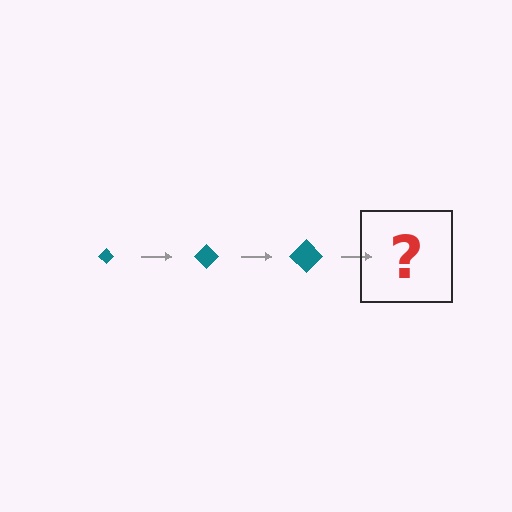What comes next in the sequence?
The next element should be a teal diamond, larger than the previous one.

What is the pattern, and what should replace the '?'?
The pattern is that the diamond gets progressively larger each step. The '?' should be a teal diamond, larger than the previous one.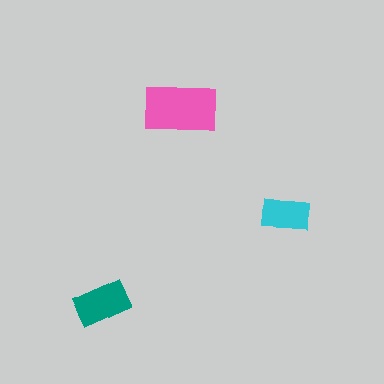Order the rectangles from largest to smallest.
the pink one, the teal one, the cyan one.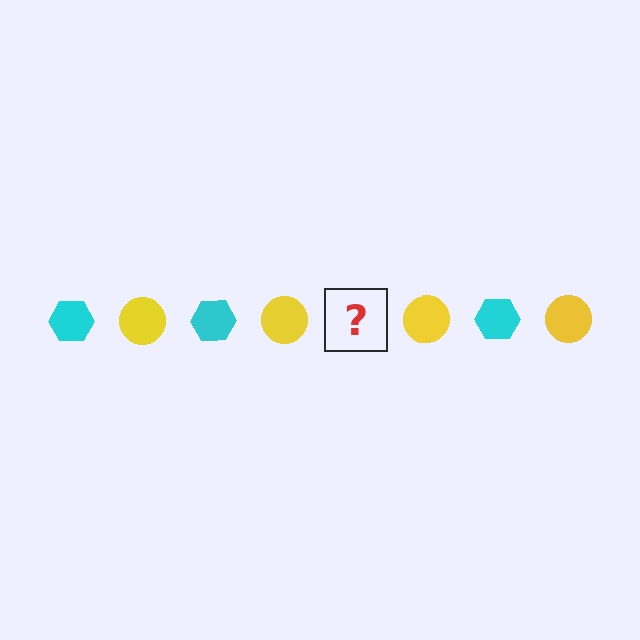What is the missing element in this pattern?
The missing element is a cyan hexagon.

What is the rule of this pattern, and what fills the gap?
The rule is that the pattern alternates between cyan hexagon and yellow circle. The gap should be filled with a cyan hexagon.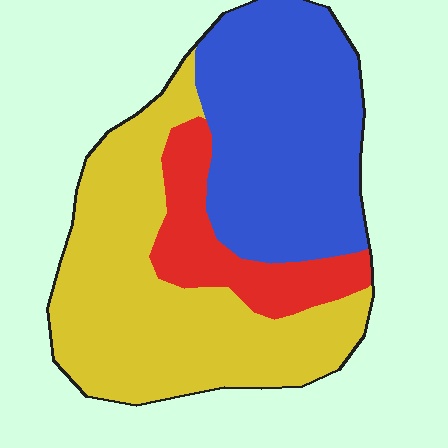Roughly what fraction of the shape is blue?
Blue takes up between a third and a half of the shape.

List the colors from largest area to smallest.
From largest to smallest: yellow, blue, red.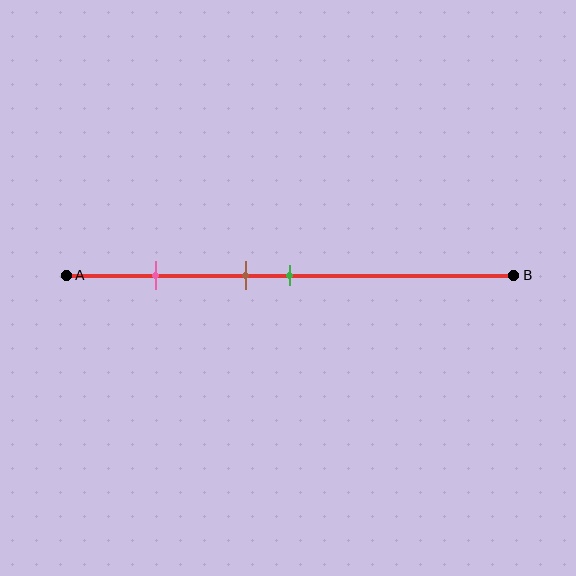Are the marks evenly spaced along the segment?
No, the marks are not evenly spaced.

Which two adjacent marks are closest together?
The brown and green marks are the closest adjacent pair.